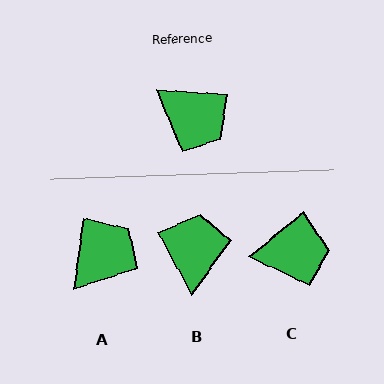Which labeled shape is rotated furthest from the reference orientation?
B, about 122 degrees away.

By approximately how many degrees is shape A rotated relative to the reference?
Approximately 86 degrees counter-clockwise.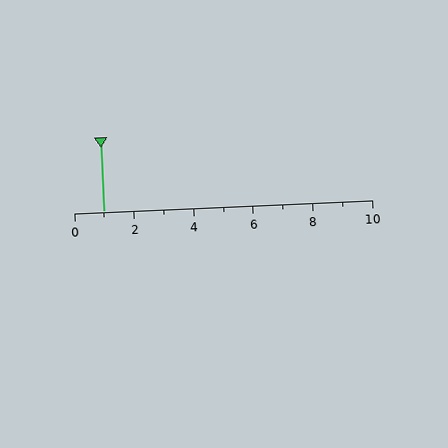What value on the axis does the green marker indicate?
The marker indicates approximately 1.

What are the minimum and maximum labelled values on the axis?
The axis runs from 0 to 10.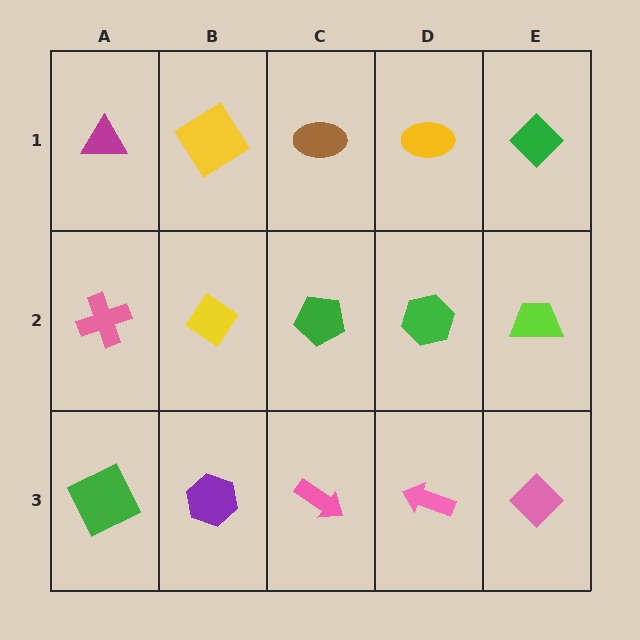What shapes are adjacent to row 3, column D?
A green hexagon (row 2, column D), a pink arrow (row 3, column C), a pink diamond (row 3, column E).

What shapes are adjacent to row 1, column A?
A pink cross (row 2, column A), a yellow diamond (row 1, column B).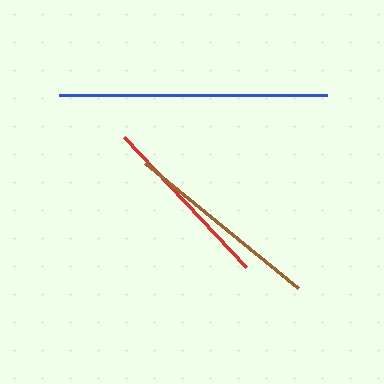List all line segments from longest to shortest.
From longest to shortest: blue, brown, red.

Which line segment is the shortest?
The red line is the shortest at approximately 178 pixels.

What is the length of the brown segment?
The brown segment is approximately 198 pixels long.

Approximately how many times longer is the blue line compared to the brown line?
The blue line is approximately 1.4 times the length of the brown line.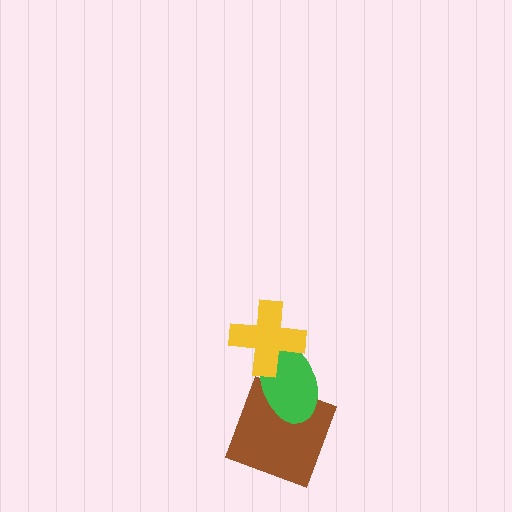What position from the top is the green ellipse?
The green ellipse is 2nd from the top.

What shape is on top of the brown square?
The green ellipse is on top of the brown square.